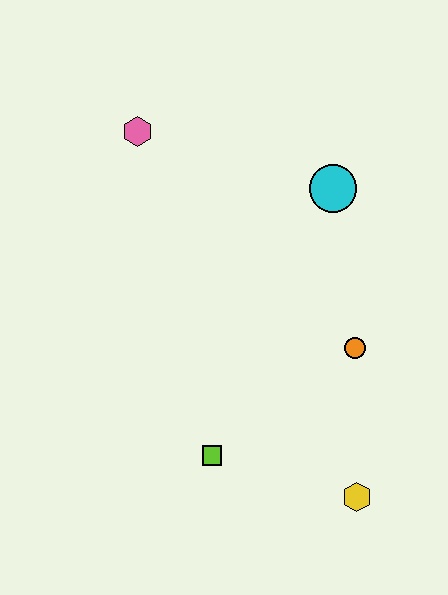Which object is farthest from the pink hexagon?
The yellow hexagon is farthest from the pink hexagon.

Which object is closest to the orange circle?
The yellow hexagon is closest to the orange circle.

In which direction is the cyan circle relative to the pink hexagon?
The cyan circle is to the right of the pink hexagon.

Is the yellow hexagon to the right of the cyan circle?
Yes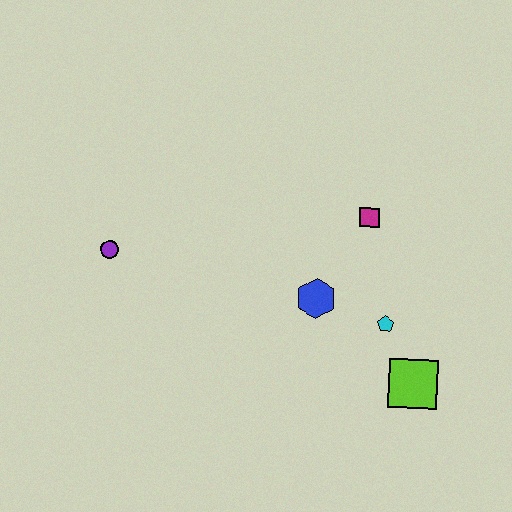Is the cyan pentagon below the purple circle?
Yes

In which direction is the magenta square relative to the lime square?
The magenta square is above the lime square.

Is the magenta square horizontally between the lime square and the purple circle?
Yes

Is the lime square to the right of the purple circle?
Yes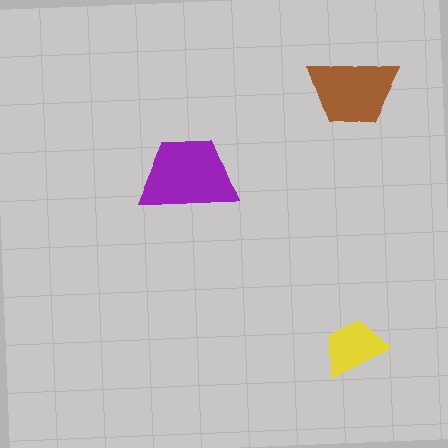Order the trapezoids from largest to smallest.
the purple one, the brown one, the yellow one.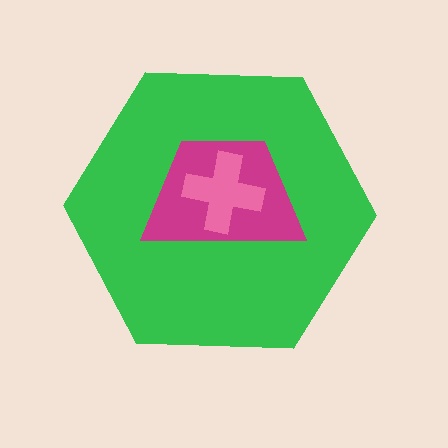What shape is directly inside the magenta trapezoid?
The pink cross.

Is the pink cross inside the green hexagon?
Yes.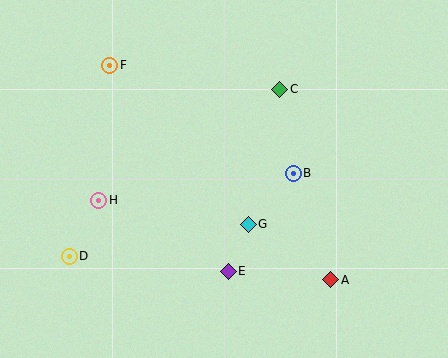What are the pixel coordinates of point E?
Point E is at (228, 271).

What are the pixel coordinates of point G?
Point G is at (248, 224).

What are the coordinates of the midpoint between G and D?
The midpoint between G and D is at (159, 240).